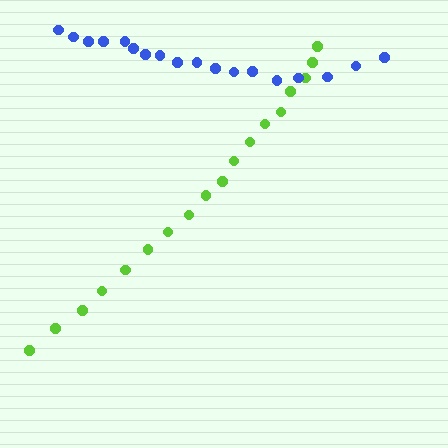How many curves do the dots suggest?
There are 2 distinct paths.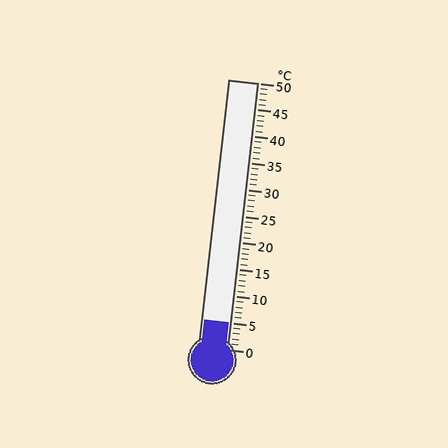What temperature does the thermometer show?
The thermometer shows approximately 5°C.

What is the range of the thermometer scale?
The thermometer scale ranges from 0°C to 50°C.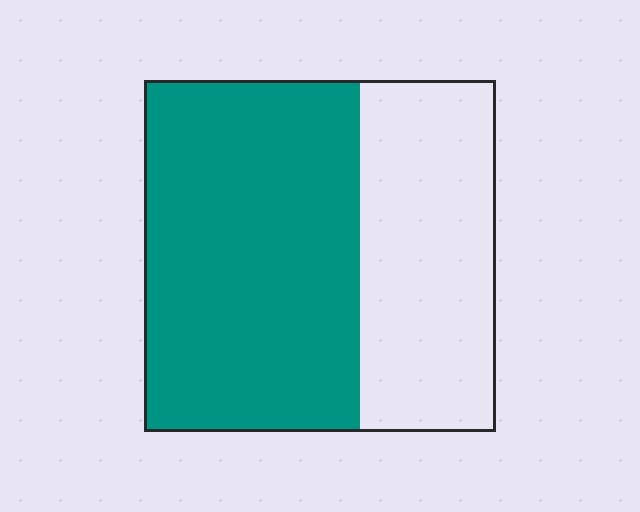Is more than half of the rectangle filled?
Yes.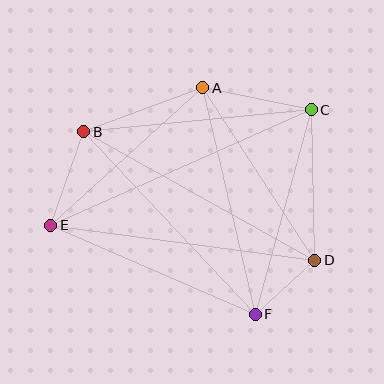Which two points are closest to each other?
Points D and F are closest to each other.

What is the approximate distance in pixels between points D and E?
The distance between D and E is approximately 266 pixels.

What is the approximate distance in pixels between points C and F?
The distance between C and F is approximately 212 pixels.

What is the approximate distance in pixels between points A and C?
The distance between A and C is approximately 111 pixels.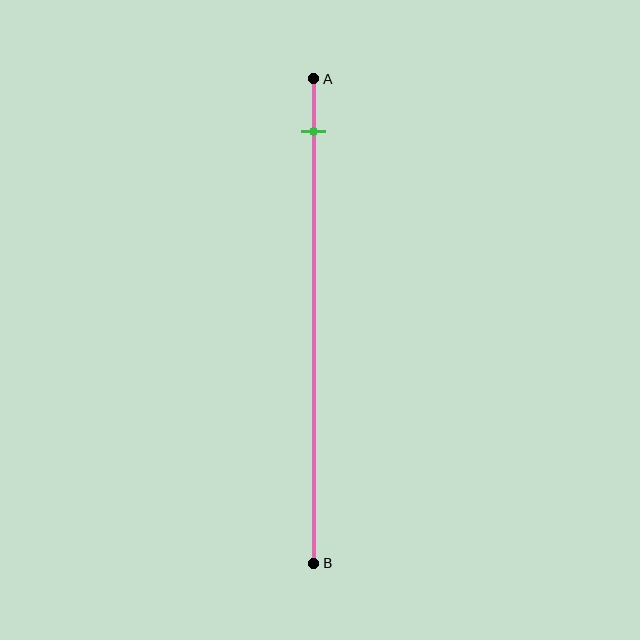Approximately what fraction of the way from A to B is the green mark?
The green mark is approximately 10% of the way from A to B.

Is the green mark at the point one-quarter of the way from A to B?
No, the mark is at about 10% from A, not at the 25% one-quarter point.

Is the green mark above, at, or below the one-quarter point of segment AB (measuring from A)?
The green mark is above the one-quarter point of segment AB.